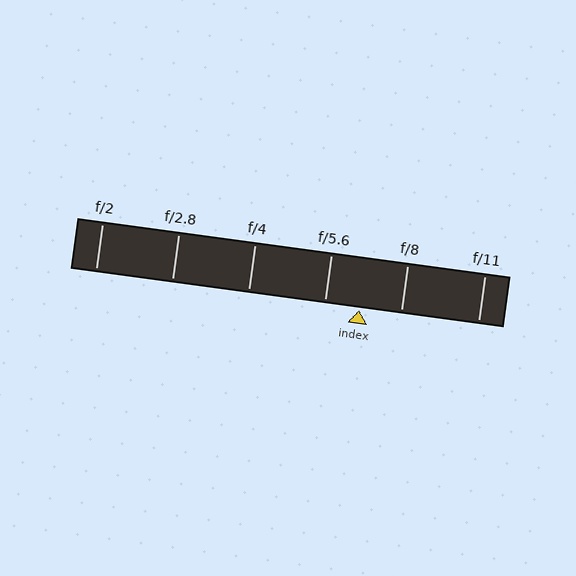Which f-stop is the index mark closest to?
The index mark is closest to f/5.6.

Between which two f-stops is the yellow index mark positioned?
The index mark is between f/5.6 and f/8.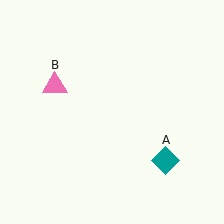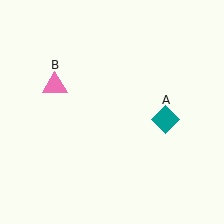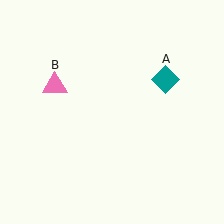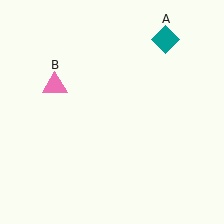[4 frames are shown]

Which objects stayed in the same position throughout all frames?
Pink triangle (object B) remained stationary.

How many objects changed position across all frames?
1 object changed position: teal diamond (object A).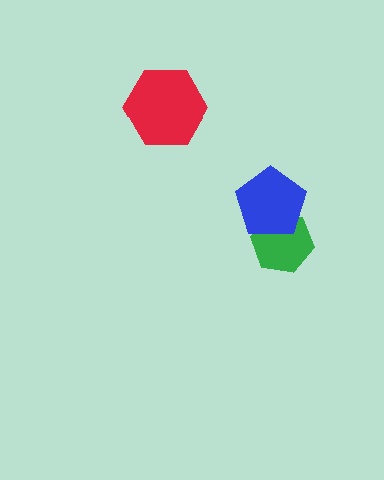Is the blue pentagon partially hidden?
No, no other shape covers it.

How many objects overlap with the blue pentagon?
1 object overlaps with the blue pentagon.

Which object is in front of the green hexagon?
The blue pentagon is in front of the green hexagon.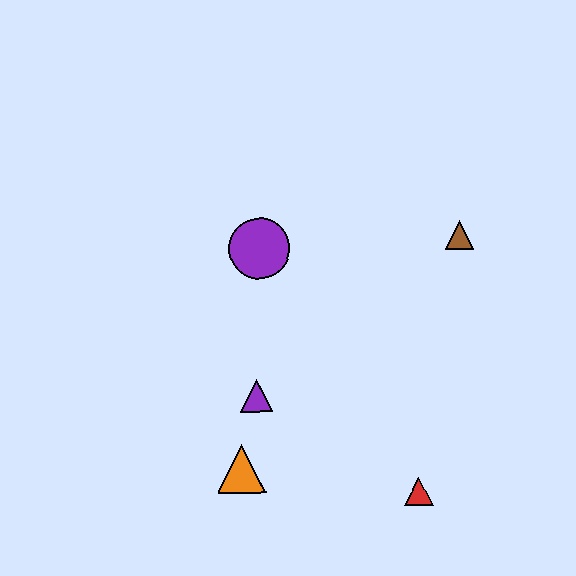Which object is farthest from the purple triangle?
The brown triangle is farthest from the purple triangle.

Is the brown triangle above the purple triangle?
Yes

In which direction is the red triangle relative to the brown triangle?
The red triangle is below the brown triangle.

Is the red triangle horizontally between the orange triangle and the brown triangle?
Yes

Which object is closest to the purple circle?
The purple triangle is closest to the purple circle.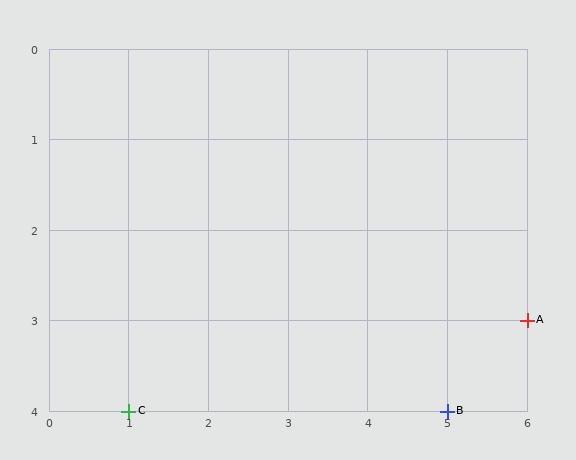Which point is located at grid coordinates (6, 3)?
Point A is at (6, 3).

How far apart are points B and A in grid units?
Points B and A are 1 column and 1 row apart (about 1.4 grid units diagonally).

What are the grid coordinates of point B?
Point B is at grid coordinates (5, 4).